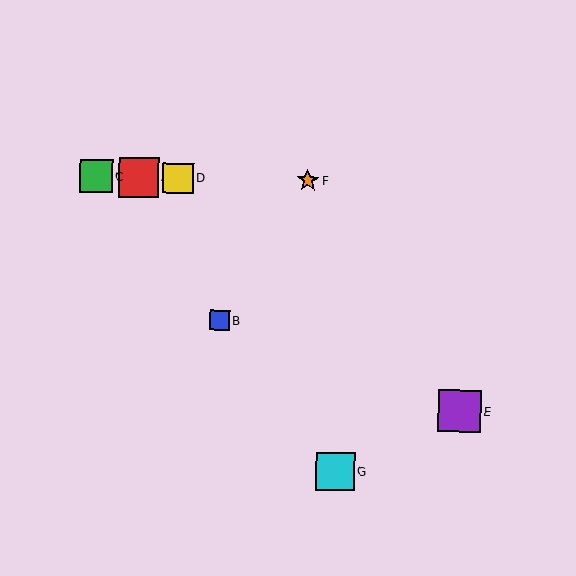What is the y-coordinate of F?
Object F is at y≈181.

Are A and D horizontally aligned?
Yes, both are at y≈177.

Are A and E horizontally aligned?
No, A is at y≈177 and E is at y≈411.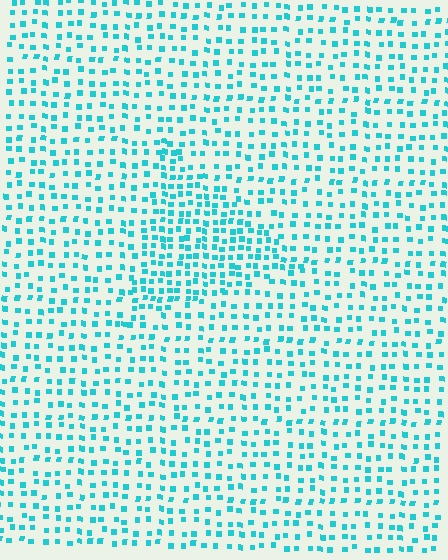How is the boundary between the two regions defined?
The boundary is defined by a change in element density (approximately 1.7x ratio). All elements are the same color, size, and shape.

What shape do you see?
I see a triangle.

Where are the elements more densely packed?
The elements are more densely packed inside the triangle boundary.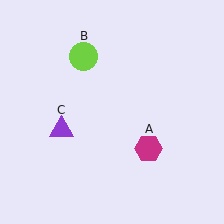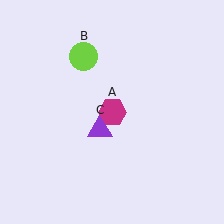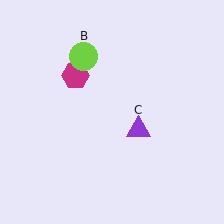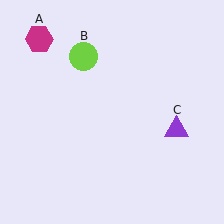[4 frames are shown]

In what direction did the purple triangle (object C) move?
The purple triangle (object C) moved right.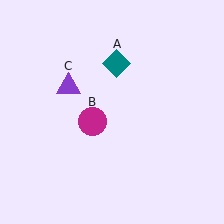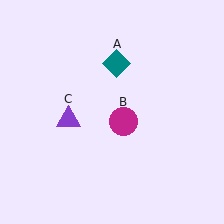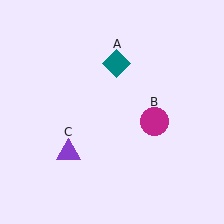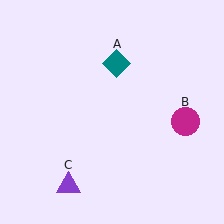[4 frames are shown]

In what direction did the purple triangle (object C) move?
The purple triangle (object C) moved down.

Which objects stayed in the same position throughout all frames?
Teal diamond (object A) remained stationary.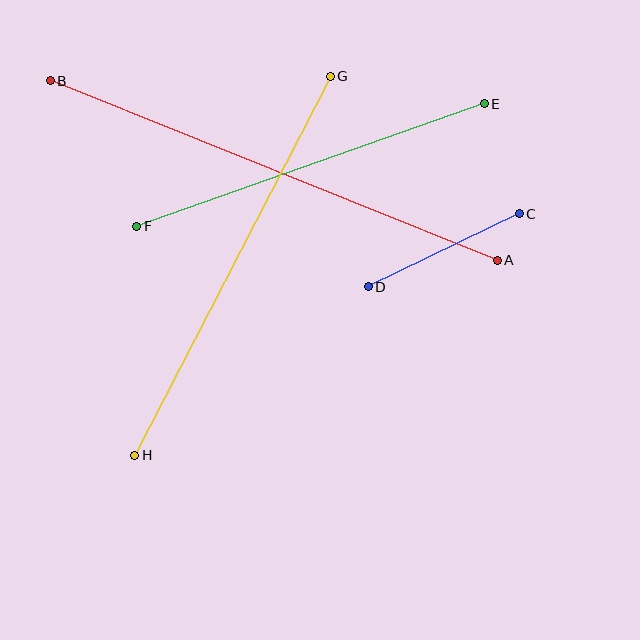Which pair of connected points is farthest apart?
Points A and B are farthest apart.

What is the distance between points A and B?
The distance is approximately 481 pixels.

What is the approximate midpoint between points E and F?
The midpoint is at approximately (311, 165) pixels.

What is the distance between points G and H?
The distance is approximately 426 pixels.